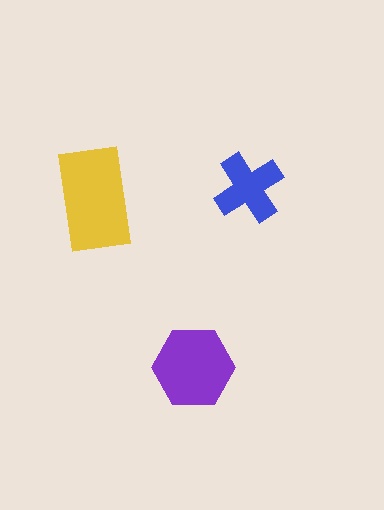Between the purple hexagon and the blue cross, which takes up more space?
The purple hexagon.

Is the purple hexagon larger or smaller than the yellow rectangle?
Smaller.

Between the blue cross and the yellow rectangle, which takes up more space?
The yellow rectangle.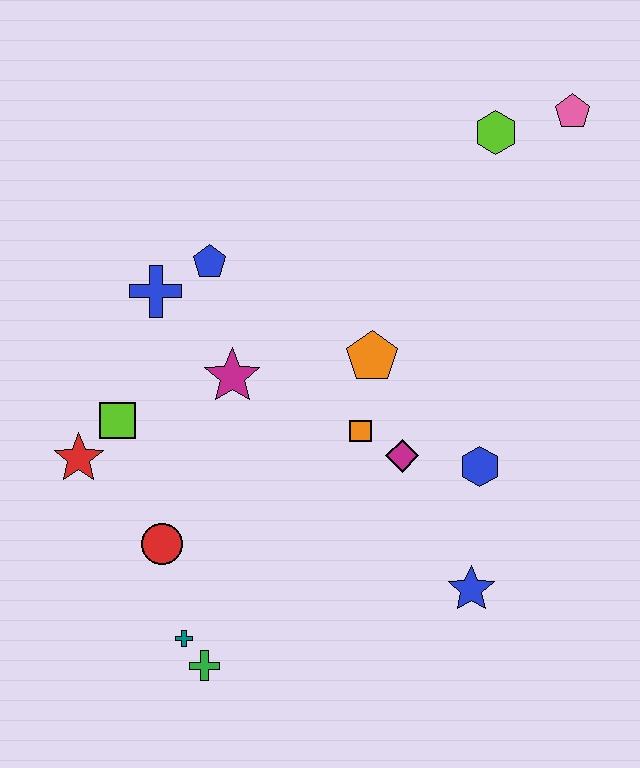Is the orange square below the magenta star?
Yes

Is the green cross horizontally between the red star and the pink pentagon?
Yes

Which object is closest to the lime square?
The red star is closest to the lime square.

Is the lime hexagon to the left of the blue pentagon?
No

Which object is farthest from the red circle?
The pink pentagon is farthest from the red circle.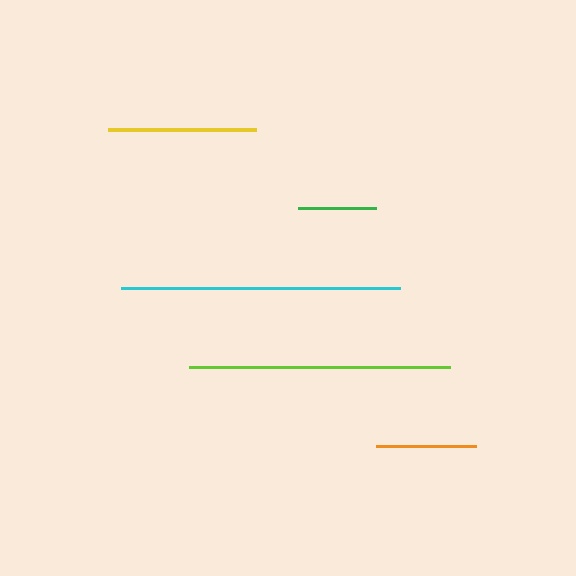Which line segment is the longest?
The cyan line is the longest at approximately 279 pixels.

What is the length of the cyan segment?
The cyan segment is approximately 279 pixels long.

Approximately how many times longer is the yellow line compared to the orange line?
The yellow line is approximately 1.5 times the length of the orange line.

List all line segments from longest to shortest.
From longest to shortest: cyan, lime, yellow, orange, green.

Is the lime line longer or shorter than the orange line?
The lime line is longer than the orange line.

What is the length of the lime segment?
The lime segment is approximately 261 pixels long.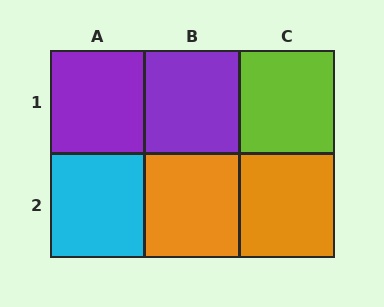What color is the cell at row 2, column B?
Orange.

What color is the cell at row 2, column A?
Cyan.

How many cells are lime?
1 cell is lime.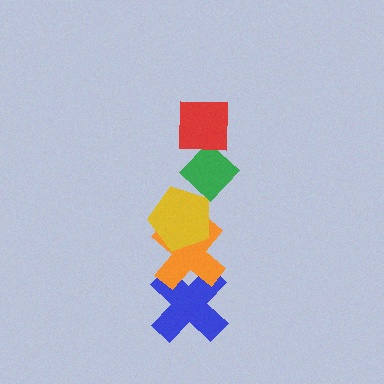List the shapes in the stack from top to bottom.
From top to bottom: the red square, the green diamond, the yellow pentagon, the orange cross, the blue cross.